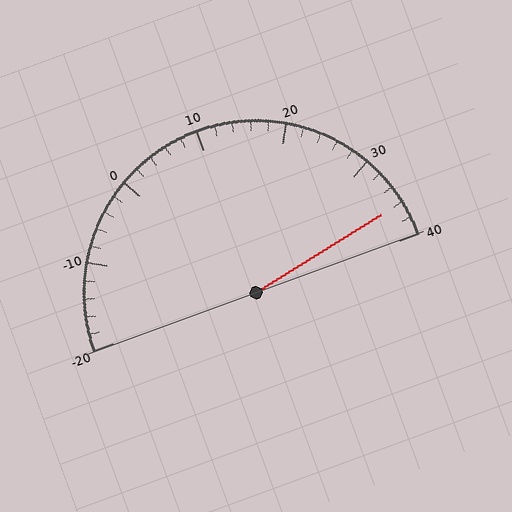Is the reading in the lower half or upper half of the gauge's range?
The reading is in the upper half of the range (-20 to 40).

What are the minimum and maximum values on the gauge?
The gauge ranges from -20 to 40.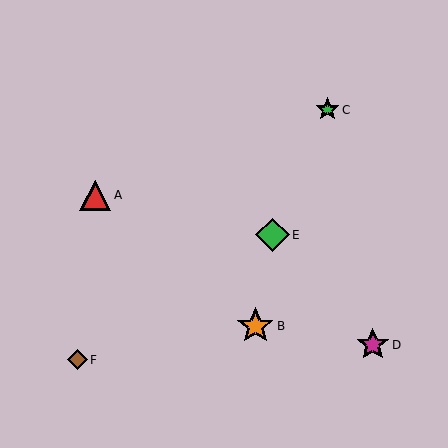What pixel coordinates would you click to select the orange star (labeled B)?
Click at (255, 326) to select the orange star B.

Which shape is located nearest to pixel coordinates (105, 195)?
The red triangle (labeled A) at (95, 195) is nearest to that location.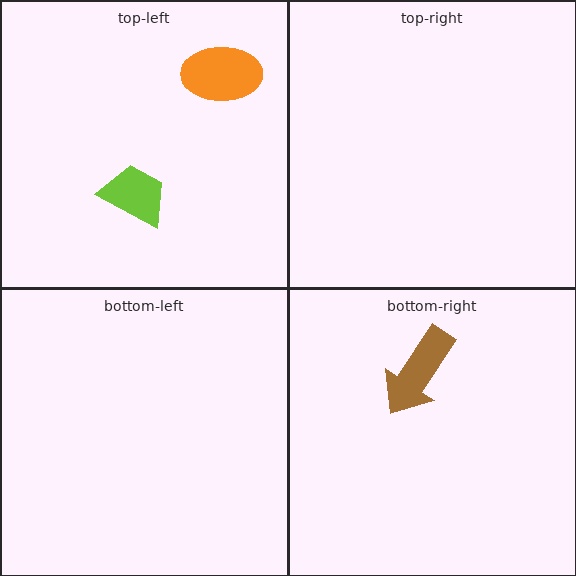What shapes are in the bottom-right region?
The brown arrow.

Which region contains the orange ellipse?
The top-left region.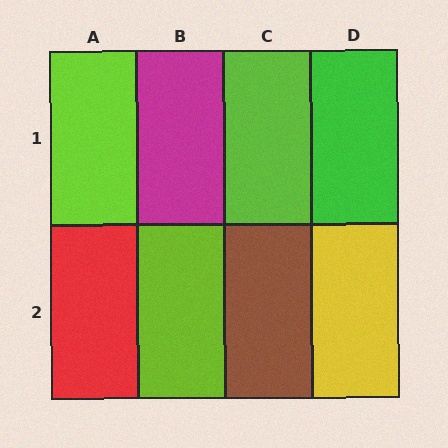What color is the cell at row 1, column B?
Magenta.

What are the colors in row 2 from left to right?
Red, lime, brown, yellow.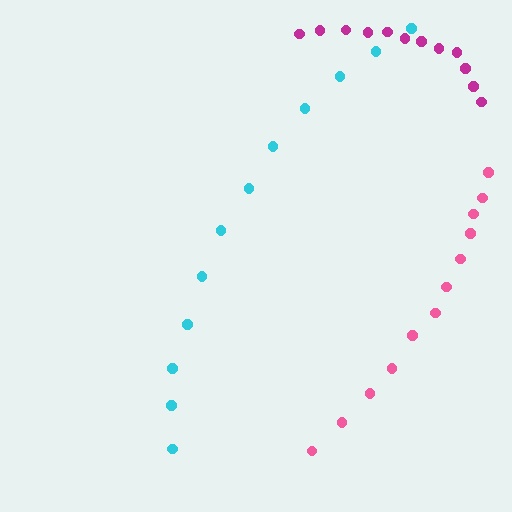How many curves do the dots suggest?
There are 3 distinct paths.